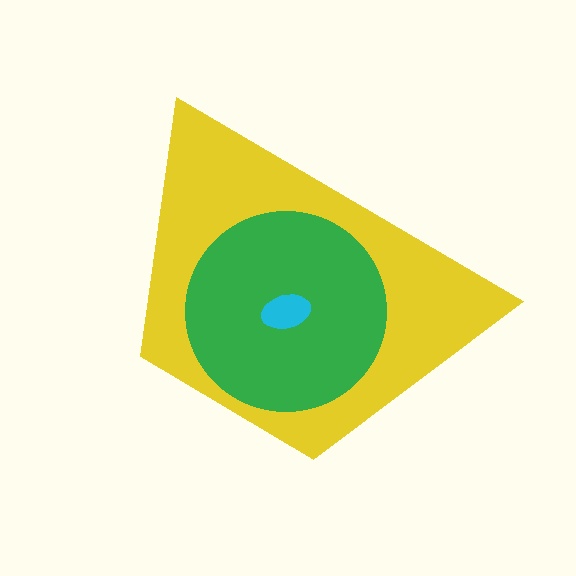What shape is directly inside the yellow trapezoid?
The green circle.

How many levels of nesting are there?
3.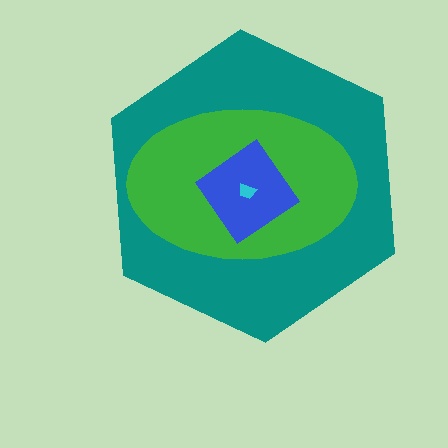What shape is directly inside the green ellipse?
The blue diamond.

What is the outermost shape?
The teal hexagon.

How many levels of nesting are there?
4.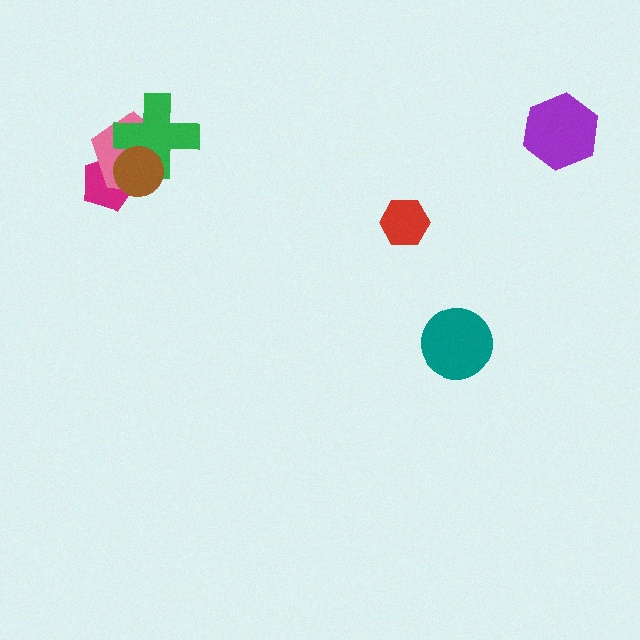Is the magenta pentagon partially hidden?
Yes, it is partially covered by another shape.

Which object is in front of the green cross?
The brown circle is in front of the green cross.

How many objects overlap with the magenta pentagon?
2 objects overlap with the magenta pentagon.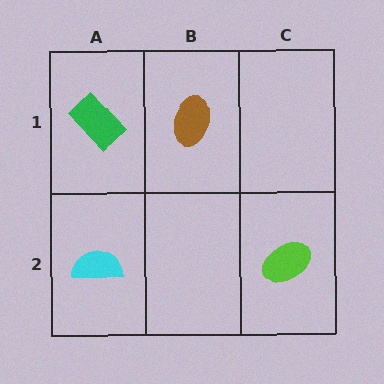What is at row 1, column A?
A green rectangle.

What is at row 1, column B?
A brown ellipse.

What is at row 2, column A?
A cyan semicircle.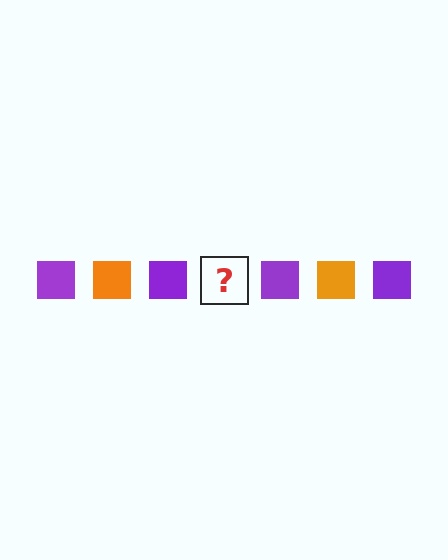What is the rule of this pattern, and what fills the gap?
The rule is that the pattern cycles through purple, orange squares. The gap should be filled with an orange square.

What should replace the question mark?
The question mark should be replaced with an orange square.